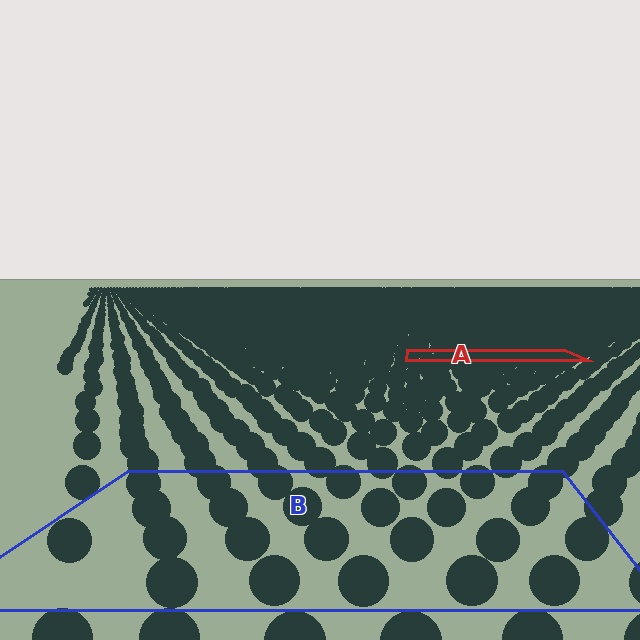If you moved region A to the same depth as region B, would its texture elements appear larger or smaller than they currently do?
They would appear larger. At a closer depth, the same texture elements are projected at a bigger on-screen size.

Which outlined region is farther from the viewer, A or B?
Region A is farther from the viewer — the texture elements inside it appear smaller and more densely packed.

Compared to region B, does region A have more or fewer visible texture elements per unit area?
Region A has more texture elements per unit area — they are packed more densely because it is farther away.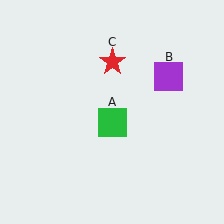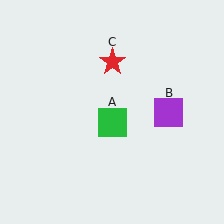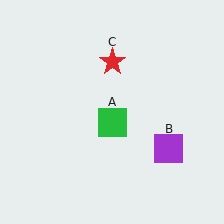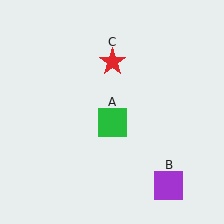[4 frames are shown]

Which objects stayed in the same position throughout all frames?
Green square (object A) and red star (object C) remained stationary.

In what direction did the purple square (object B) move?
The purple square (object B) moved down.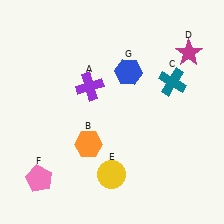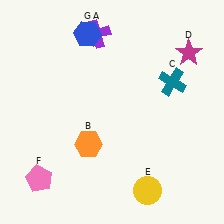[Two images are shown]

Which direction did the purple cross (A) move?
The purple cross (A) moved up.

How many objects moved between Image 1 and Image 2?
3 objects moved between the two images.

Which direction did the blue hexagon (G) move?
The blue hexagon (G) moved left.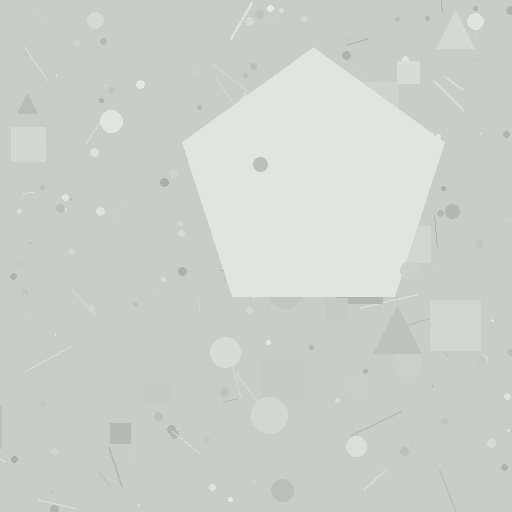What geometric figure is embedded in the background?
A pentagon is embedded in the background.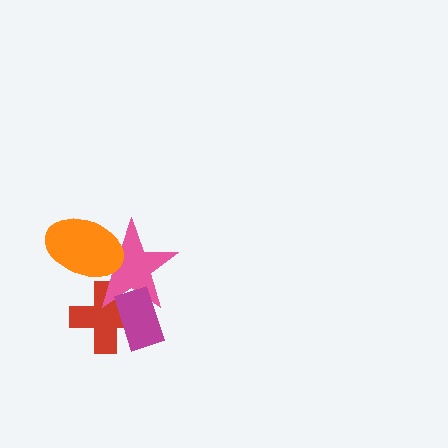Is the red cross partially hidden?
Yes, it is partially covered by another shape.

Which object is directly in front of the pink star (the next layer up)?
The orange ellipse is directly in front of the pink star.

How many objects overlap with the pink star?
3 objects overlap with the pink star.